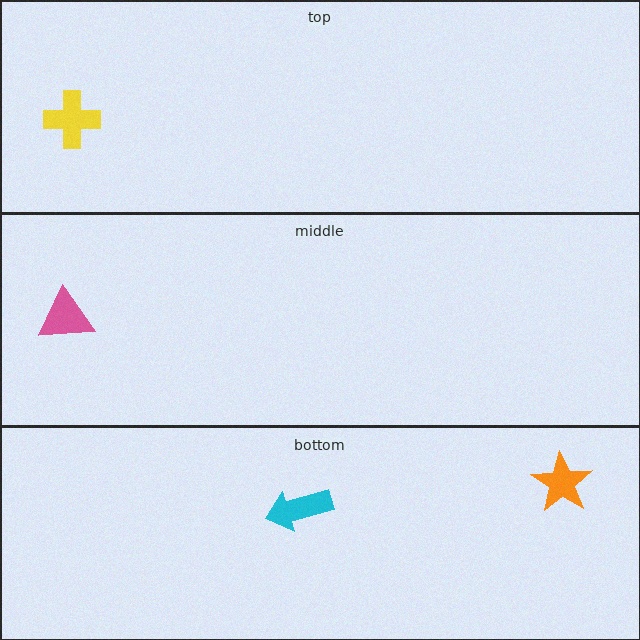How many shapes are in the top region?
1.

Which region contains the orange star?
The bottom region.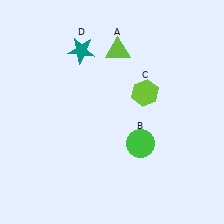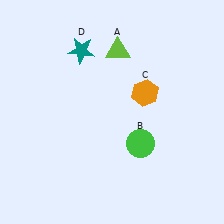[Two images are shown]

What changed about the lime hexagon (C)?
In Image 1, C is lime. In Image 2, it changed to orange.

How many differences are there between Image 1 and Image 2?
There is 1 difference between the two images.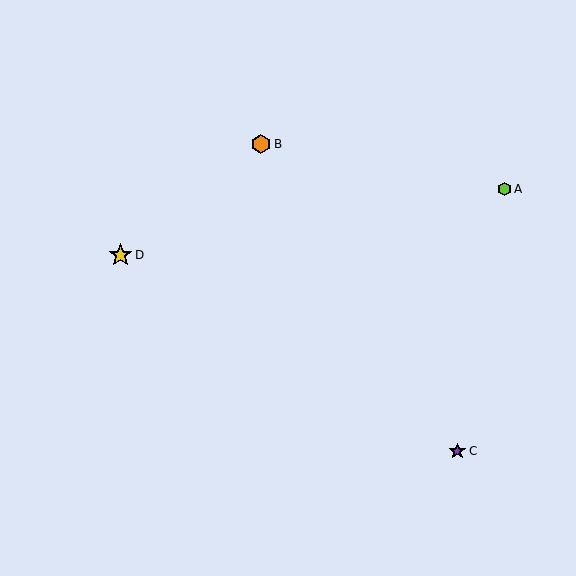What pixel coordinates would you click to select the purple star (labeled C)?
Click at (457, 451) to select the purple star C.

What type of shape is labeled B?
Shape B is an orange hexagon.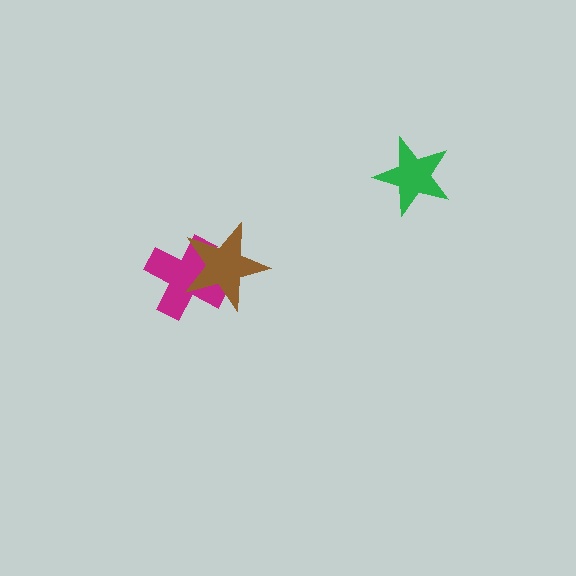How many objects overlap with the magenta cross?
1 object overlaps with the magenta cross.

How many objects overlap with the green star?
0 objects overlap with the green star.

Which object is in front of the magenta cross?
The brown star is in front of the magenta cross.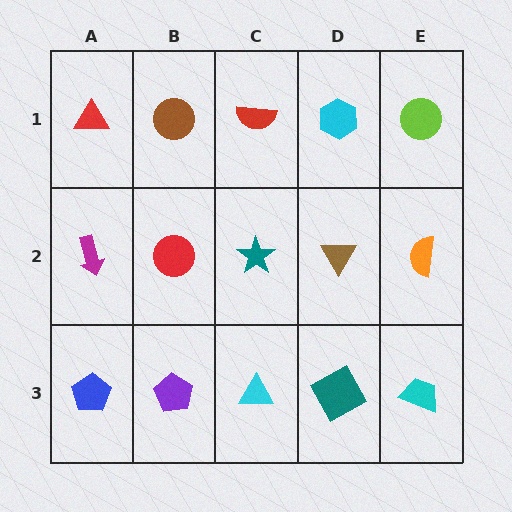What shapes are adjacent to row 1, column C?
A teal star (row 2, column C), a brown circle (row 1, column B), a cyan hexagon (row 1, column D).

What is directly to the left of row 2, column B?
A magenta arrow.